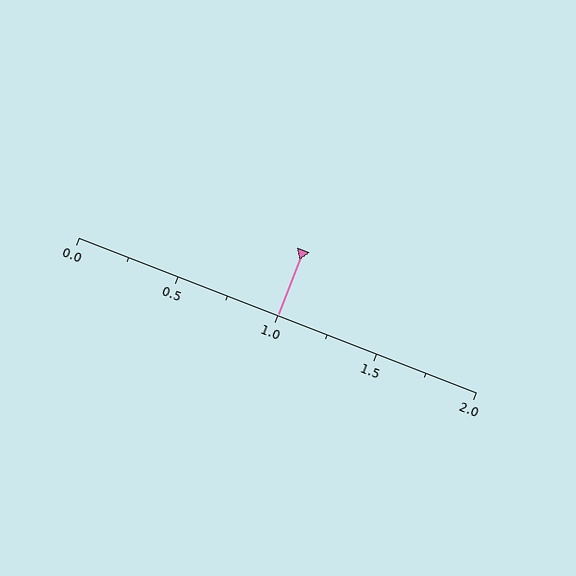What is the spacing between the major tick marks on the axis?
The major ticks are spaced 0.5 apart.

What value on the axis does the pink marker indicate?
The marker indicates approximately 1.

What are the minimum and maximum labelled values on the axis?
The axis runs from 0.0 to 2.0.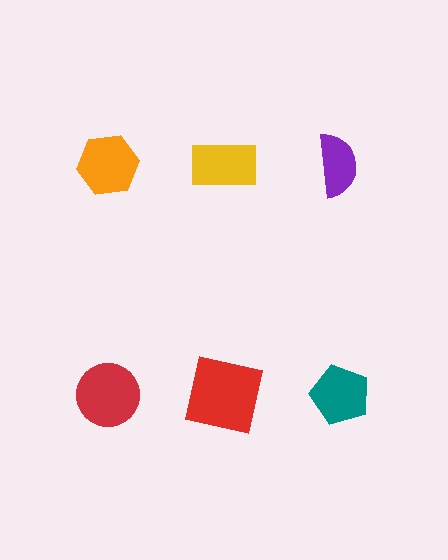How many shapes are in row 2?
3 shapes.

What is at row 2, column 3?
A teal pentagon.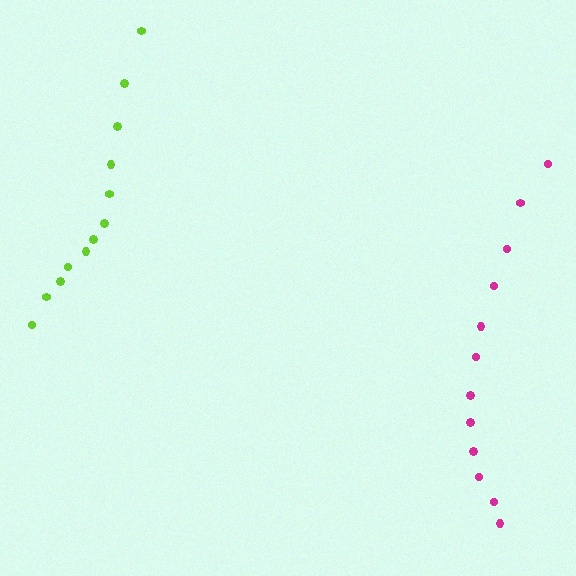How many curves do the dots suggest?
There are 2 distinct paths.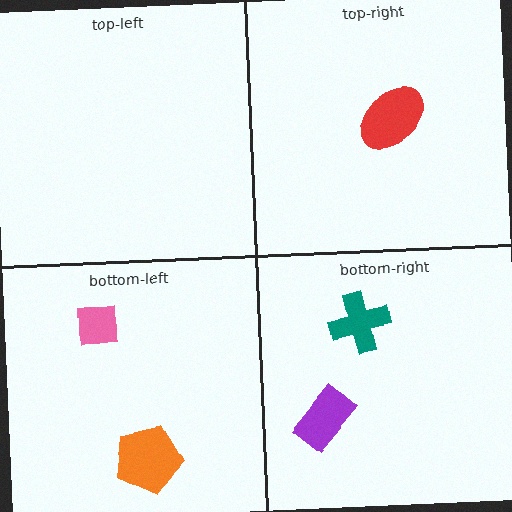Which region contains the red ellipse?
The top-right region.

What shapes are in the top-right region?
The red ellipse.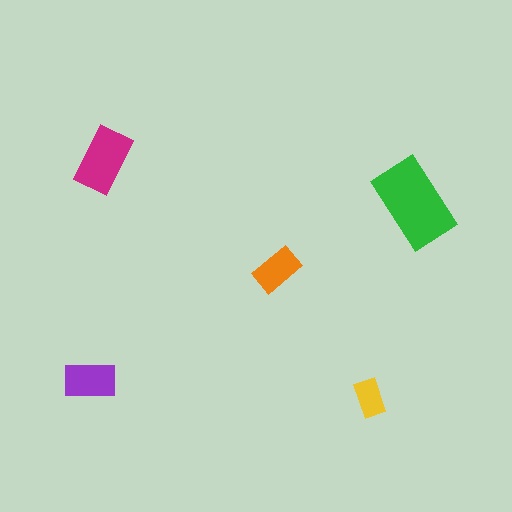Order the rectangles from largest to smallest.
the green one, the magenta one, the purple one, the orange one, the yellow one.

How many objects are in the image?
There are 5 objects in the image.